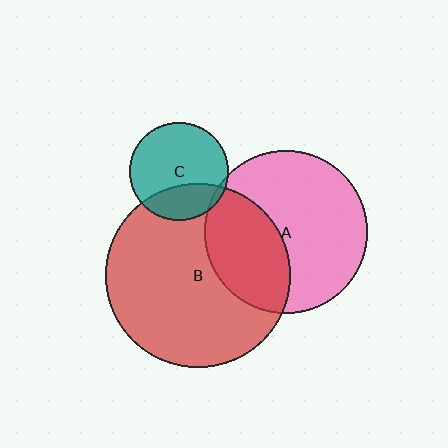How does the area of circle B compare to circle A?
Approximately 1.3 times.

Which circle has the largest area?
Circle B (red).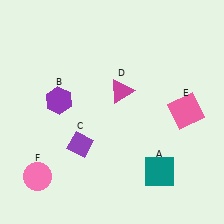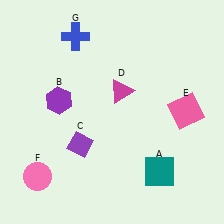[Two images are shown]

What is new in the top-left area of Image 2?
A blue cross (G) was added in the top-left area of Image 2.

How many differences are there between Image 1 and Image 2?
There is 1 difference between the two images.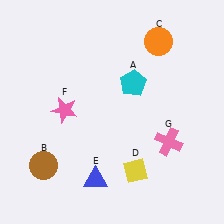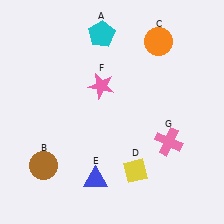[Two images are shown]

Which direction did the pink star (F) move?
The pink star (F) moved right.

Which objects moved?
The objects that moved are: the cyan pentagon (A), the pink star (F).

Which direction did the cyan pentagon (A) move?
The cyan pentagon (A) moved up.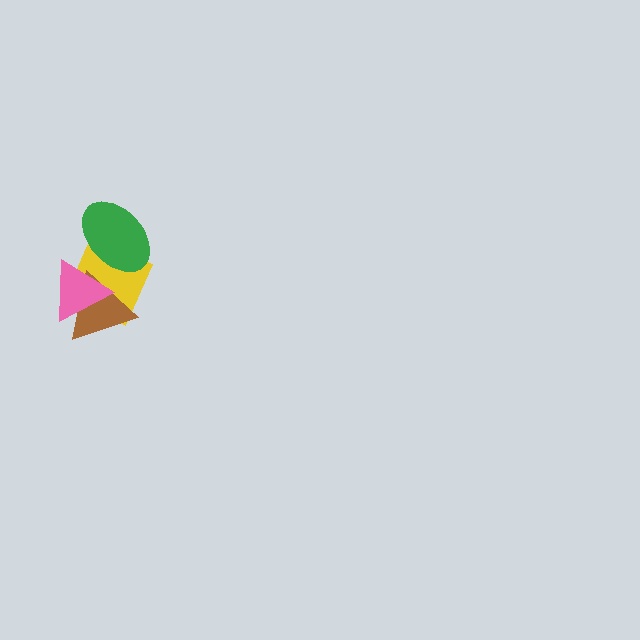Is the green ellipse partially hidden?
Yes, it is partially covered by another shape.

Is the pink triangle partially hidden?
No, no other shape covers it.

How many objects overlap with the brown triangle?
2 objects overlap with the brown triangle.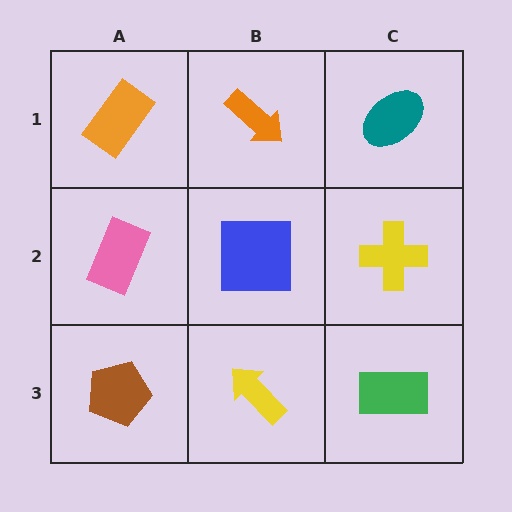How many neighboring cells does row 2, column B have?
4.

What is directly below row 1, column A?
A pink rectangle.